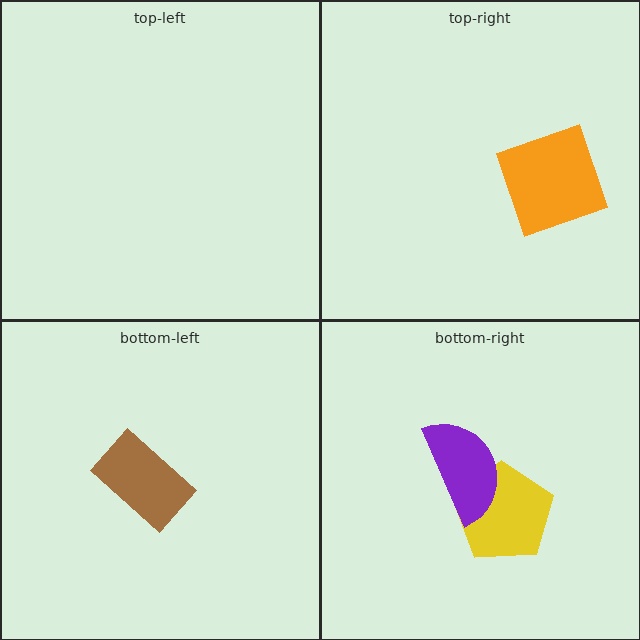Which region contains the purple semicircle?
The bottom-right region.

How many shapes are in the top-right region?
1.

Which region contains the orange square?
The top-right region.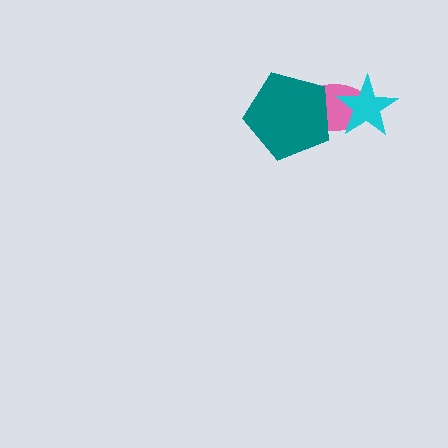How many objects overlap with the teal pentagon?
1 object overlaps with the teal pentagon.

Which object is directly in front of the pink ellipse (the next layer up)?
The teal pentagon is directly in front of the pink ellipse.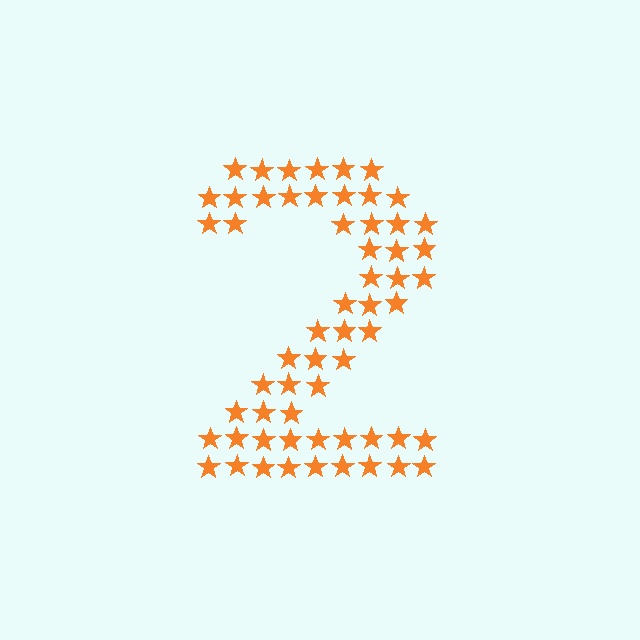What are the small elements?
The small elements are stars.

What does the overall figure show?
The overall figure shows the digit 2.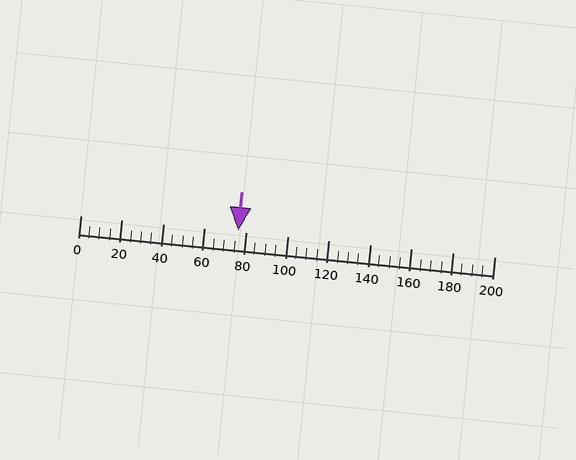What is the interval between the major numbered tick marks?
The major tick marks are spaced 20 units apart.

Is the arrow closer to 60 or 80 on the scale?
The arrow is closer to 80.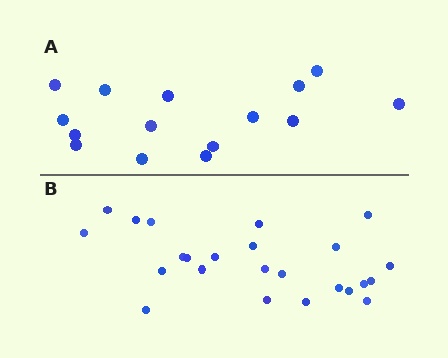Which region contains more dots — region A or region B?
Region B (the bottom region) has more dots.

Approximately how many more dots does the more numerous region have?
Region B has roughly 8 or so more dots than region A.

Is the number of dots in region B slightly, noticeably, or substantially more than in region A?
Region B has substantially more. The ratio is roughly 1.6 to 1.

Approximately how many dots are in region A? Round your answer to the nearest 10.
About 20 dots. (The exact count is 15, which rounds to 20.)